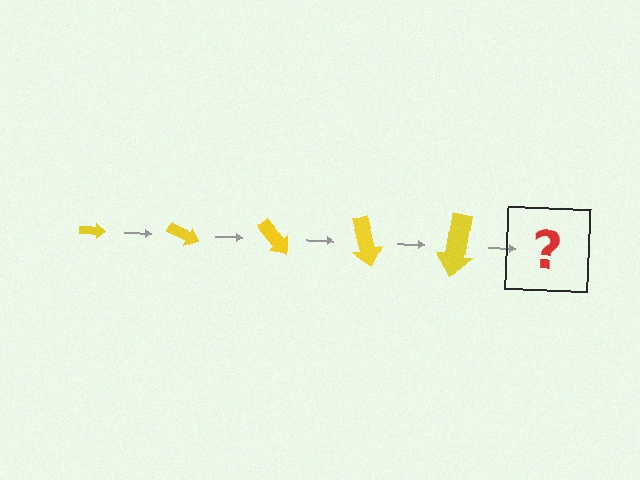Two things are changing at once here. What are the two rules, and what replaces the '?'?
The two rules are that the arrow grows larger each step and it rotates 25 degrees each step. The '?' should be an arrow, larger than the previous one and rotated 125 degrees from the start.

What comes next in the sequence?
The next element should be an arrow, larger than the previous one and rotated 125 degrees from the start.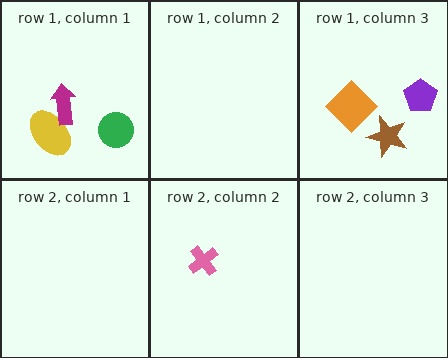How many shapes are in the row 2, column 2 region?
1.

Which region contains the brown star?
The row 1, column 3 region.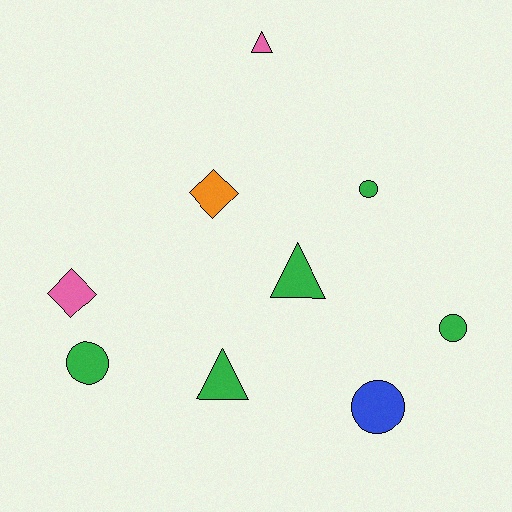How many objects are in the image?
There are 9 objects.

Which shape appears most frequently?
Circle, with 4 objects.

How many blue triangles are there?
There are no blue triangles.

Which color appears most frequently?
Green, with 5 objects.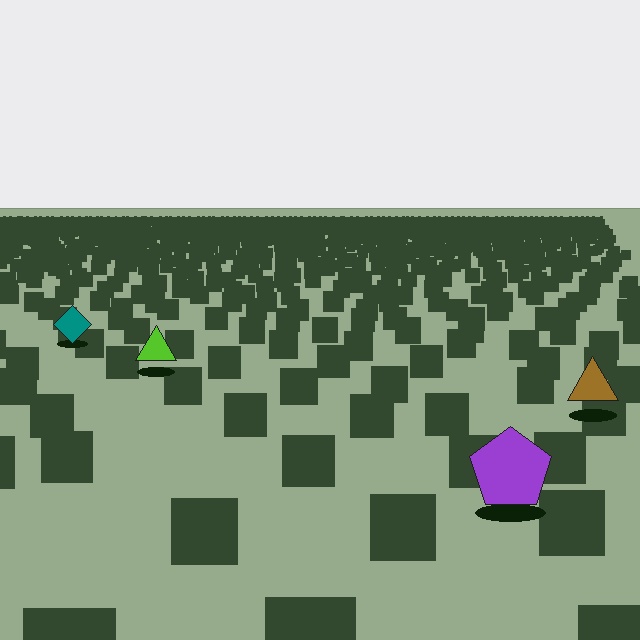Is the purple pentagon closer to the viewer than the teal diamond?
Yes. The purple pentagon is closer — you can tell from the texture gradient: the ground texture is coarser near it.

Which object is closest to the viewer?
The purple pentagon is closest. The texture marks near it are larger and more spread out.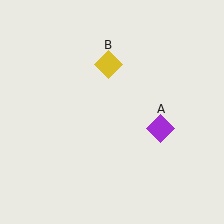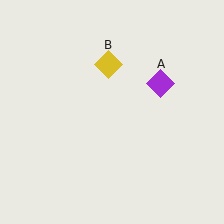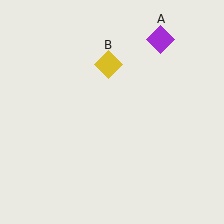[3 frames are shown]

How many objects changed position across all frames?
1 object changed position: purple diamond (object A).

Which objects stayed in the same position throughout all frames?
Yellow diamond (object B) remained stationary.